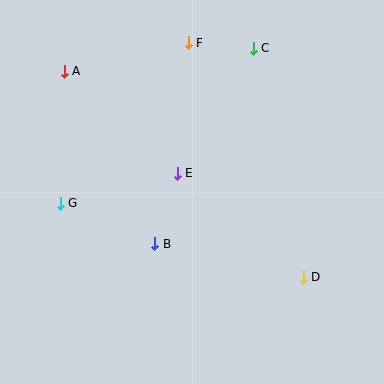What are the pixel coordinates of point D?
Point D is at (303, 277).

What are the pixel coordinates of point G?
Point G is at (60, 203).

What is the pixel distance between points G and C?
The distance between G and C is 248 pixels.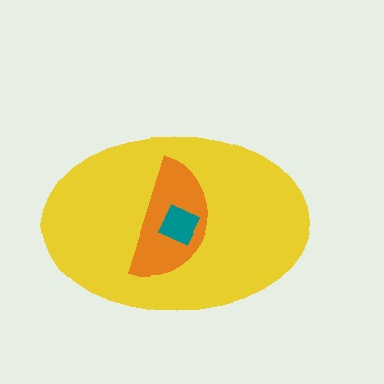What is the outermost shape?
The yellow ellipse.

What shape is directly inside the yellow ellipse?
The orange semicircle.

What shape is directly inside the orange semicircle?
The teal square.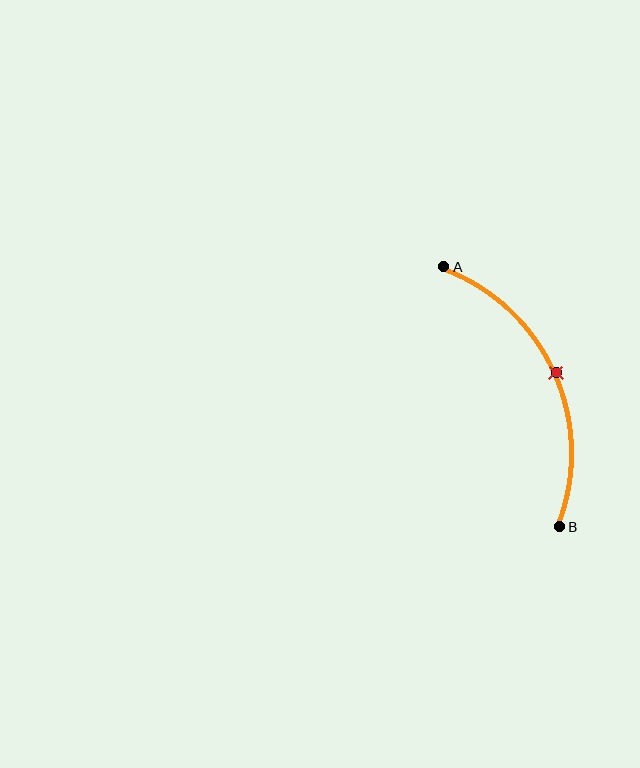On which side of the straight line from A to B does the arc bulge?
The arc bulges to the right of the straight line connecting A and B.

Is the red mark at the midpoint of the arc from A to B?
Yes. The red mark lies on the arc at equal arc-length from both A and B — it is the arc midpoint.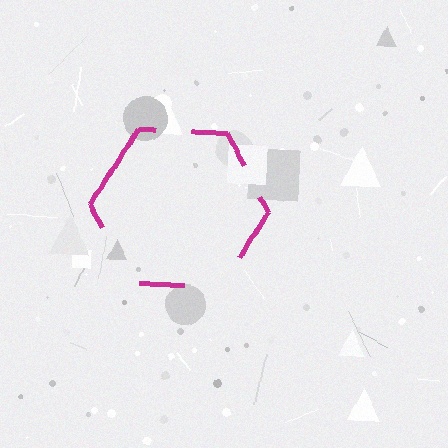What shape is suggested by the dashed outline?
The dashed outline suggests a hexagon.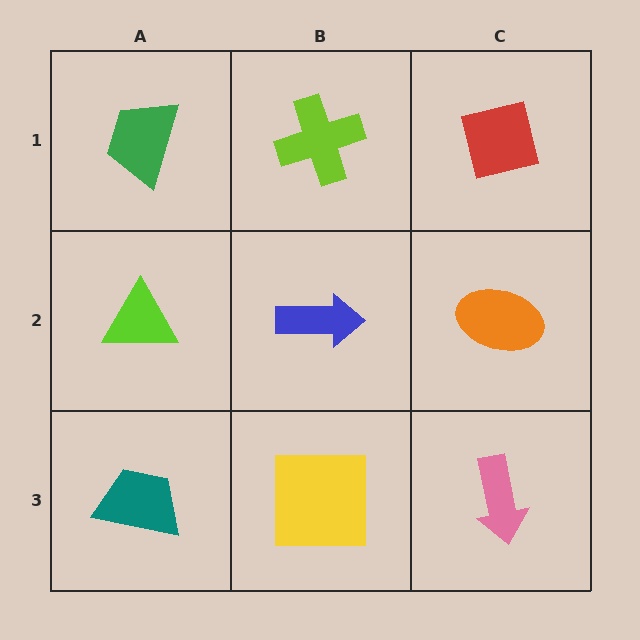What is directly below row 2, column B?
A yellow square.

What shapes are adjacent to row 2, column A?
A green trapezoid (row 1, column A), a teal trapezoid (row 3, column A), a blue arrow (row 2, column B).